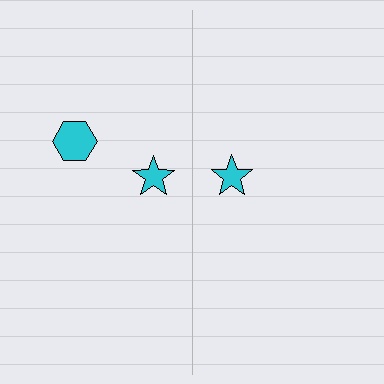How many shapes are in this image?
There are 3 shapes in this image.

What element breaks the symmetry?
A cyan hexagon is missing from the right side.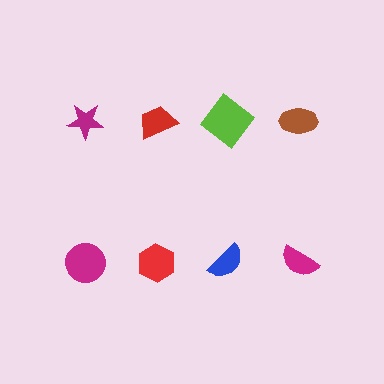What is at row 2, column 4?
A magenta semicircle.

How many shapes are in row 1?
4 shapes.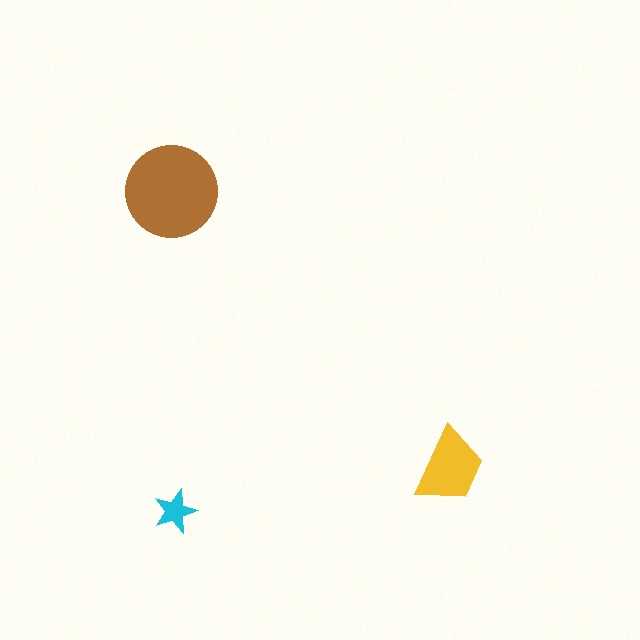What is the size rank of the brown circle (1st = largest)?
1st.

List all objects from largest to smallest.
The brown circle, the yellow trapezoid, the cyan star.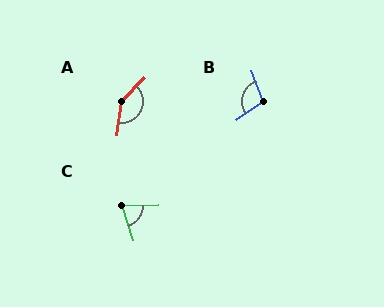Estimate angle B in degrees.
Approximately 105 degrees.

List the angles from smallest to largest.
C (72°), B (105°), A (143°).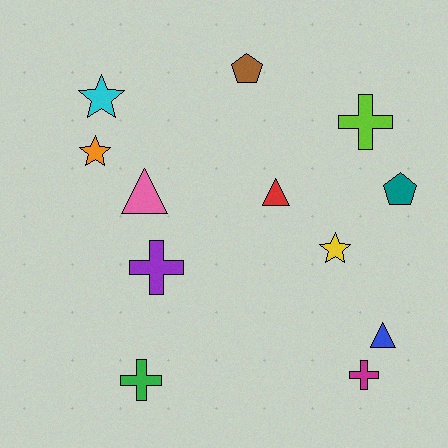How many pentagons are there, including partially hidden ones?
There are 2 pentagons.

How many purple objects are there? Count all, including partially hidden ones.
There is 1 purple object.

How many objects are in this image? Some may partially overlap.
There are 12 objects.